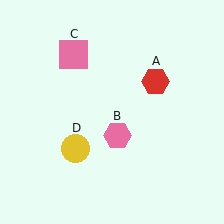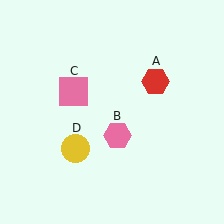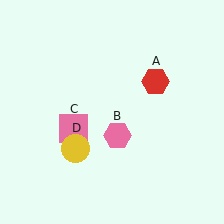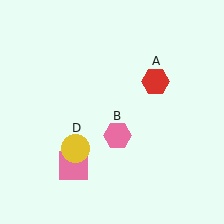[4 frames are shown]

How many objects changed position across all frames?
1 object changed position: pink square (object C).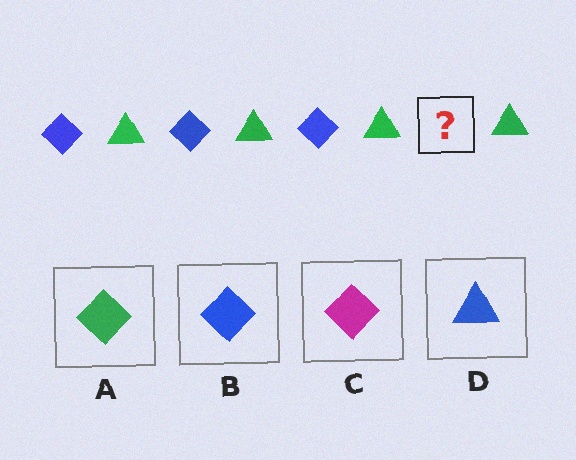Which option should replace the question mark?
Option B.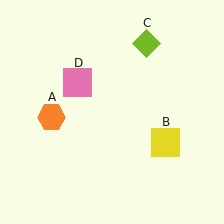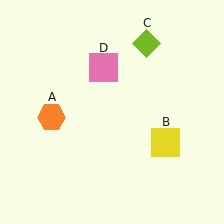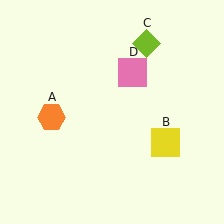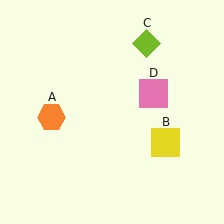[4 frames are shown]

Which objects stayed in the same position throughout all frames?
Orange hexagon (object A) and yellow square (object B) and lime diamond (object C) remained stationary.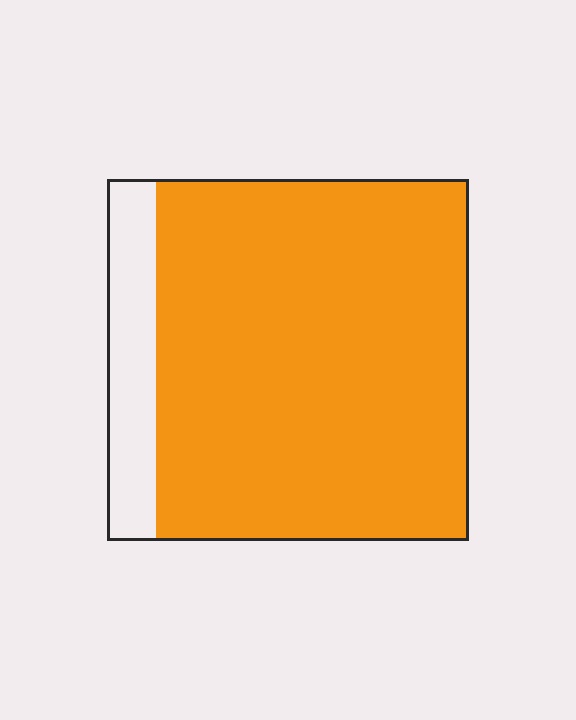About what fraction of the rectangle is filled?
About seven eighths (7/8).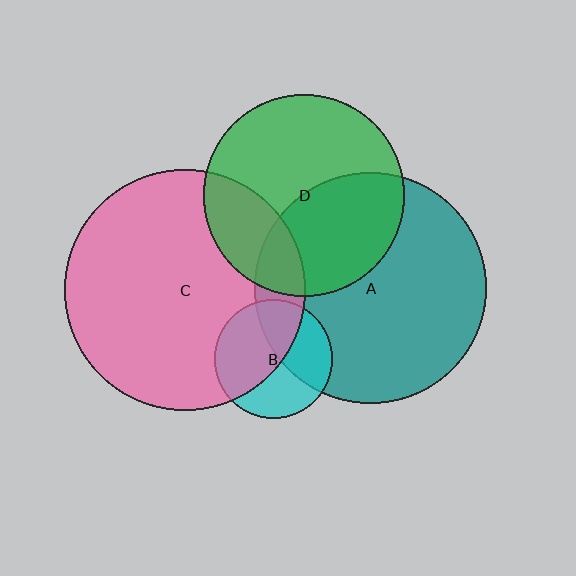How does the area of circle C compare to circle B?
Approximately 4.1 times.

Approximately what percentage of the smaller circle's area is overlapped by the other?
Approximately 40%.